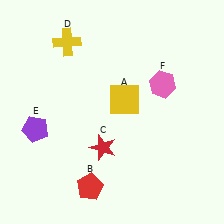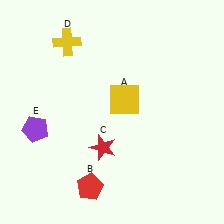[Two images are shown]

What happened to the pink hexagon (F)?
The pink hexagon (F) was removed in Image 2. It was in the top-right area of Image 1.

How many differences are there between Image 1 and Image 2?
There is 1 difference between the two images.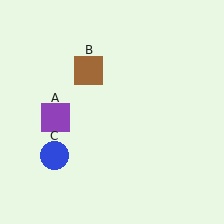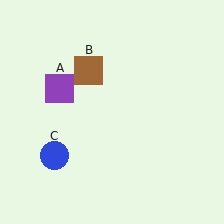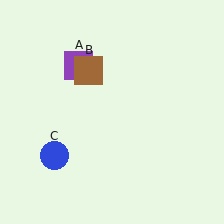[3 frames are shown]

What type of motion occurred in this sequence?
The purple square (object A) rotated clockwise around the center of the scene.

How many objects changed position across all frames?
1 object changed position: purple square (object A).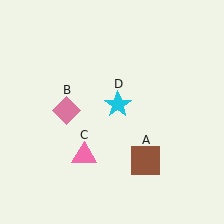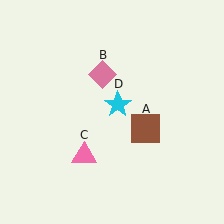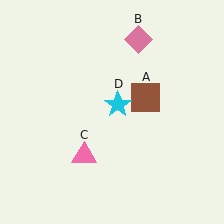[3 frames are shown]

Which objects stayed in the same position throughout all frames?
Pink triangle (object C) and cyan star (object D) remained stationary.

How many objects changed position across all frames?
2 objects changed position: brown square (object A), pink diamond (object B).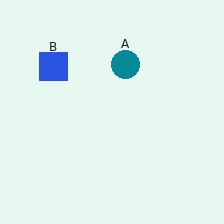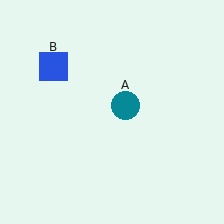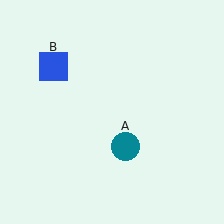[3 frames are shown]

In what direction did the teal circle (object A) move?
The teal circle (object A) moved down.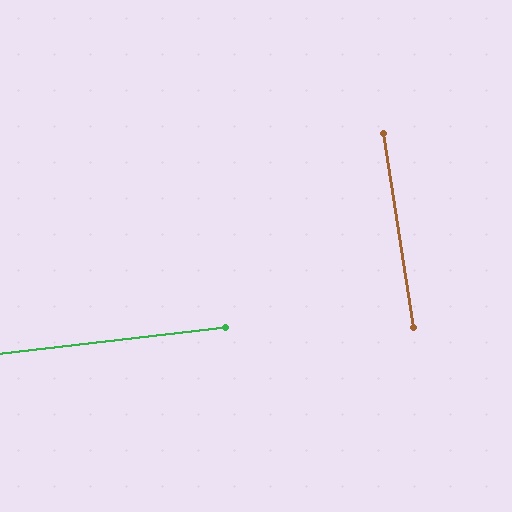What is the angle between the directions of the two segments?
Approximately 88 degrees.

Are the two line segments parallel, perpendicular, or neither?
Perpendicular — they meet at approximately 88°.